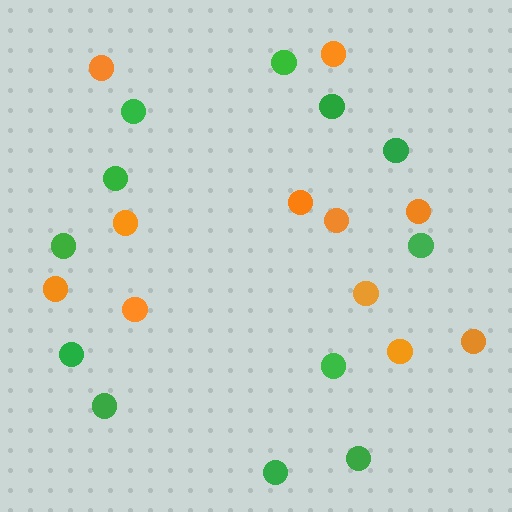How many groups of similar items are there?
There are 2 groups: one group of green circles (12) and one group of orange circles (11).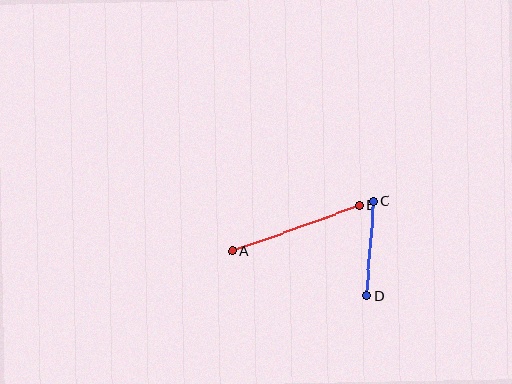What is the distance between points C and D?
The distance is approximately 95 pixels.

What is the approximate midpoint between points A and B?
The midpoint is at approximately (296, 228) pixels.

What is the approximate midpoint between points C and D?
The midpoint is at approximately (370, 248) pixels.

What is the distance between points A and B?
The distance is approximately 135 pixels.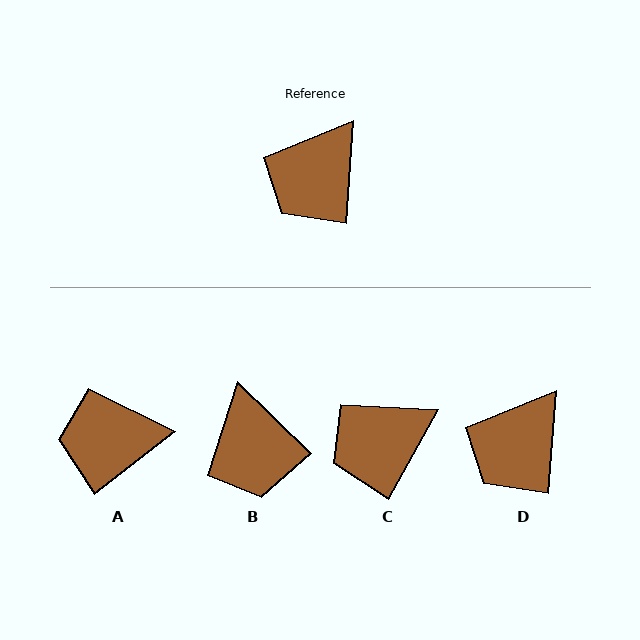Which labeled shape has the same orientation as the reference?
D.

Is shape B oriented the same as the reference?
No, it is off by about 50 degrees.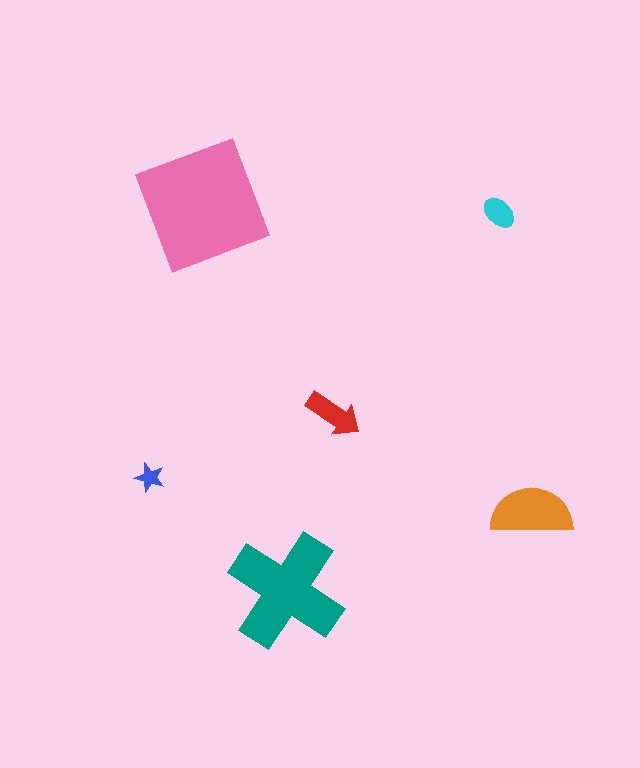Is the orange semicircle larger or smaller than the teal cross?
Smaller.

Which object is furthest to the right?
The orange semicircle is rightmost.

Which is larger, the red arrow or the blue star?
The red arrow.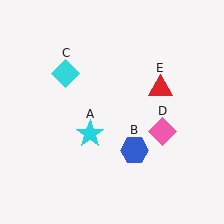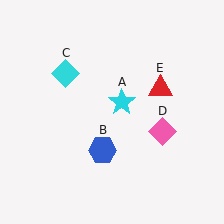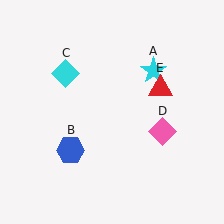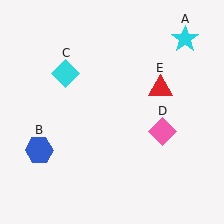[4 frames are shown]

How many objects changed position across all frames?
2 objects changed position: cyan star (object A), blue hexagon (object B).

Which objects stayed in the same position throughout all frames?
Cyan diamond (object C) and pink diamond (object D) and red triangle (object E) remained stationary.